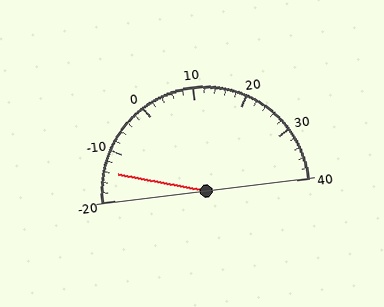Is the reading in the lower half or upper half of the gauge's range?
The reading is in the lower half of the range (-20 to 40).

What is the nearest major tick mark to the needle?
The nearest major tick mark is -10.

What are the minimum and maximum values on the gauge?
The gauge ranges from -20 to 40.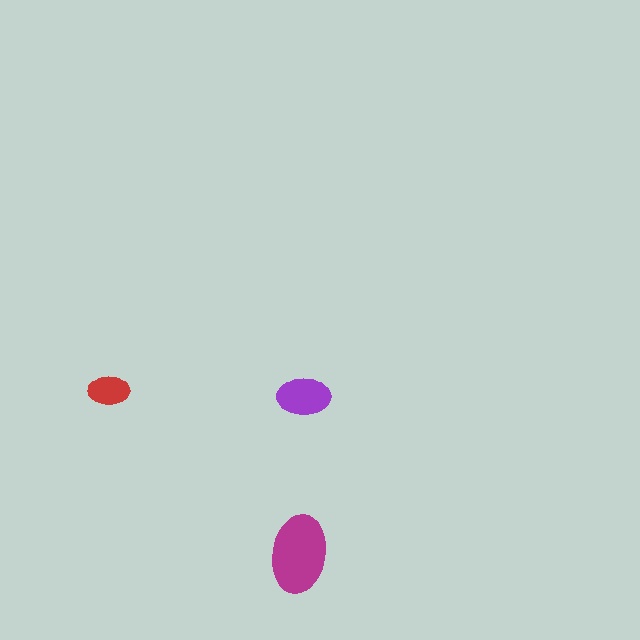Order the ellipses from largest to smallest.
the magenta one, the purple one, the red one.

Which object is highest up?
The red ellipse is topmost.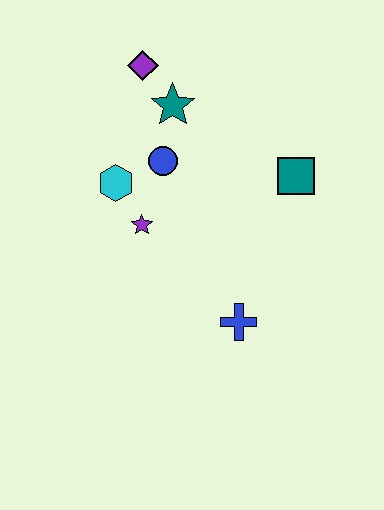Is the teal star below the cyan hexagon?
No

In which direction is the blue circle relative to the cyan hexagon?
The blue circle is to the right of the cyan hexagon.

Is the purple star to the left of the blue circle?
Yes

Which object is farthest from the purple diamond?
The blue cross is farthest from the purple diamond.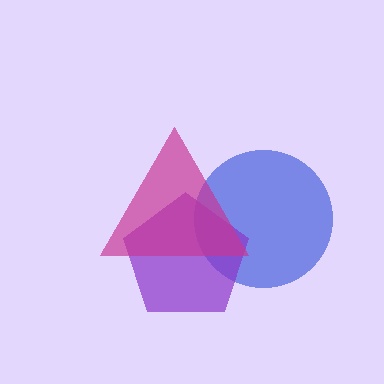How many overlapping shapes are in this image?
There are 3 overlapping shapes in the image.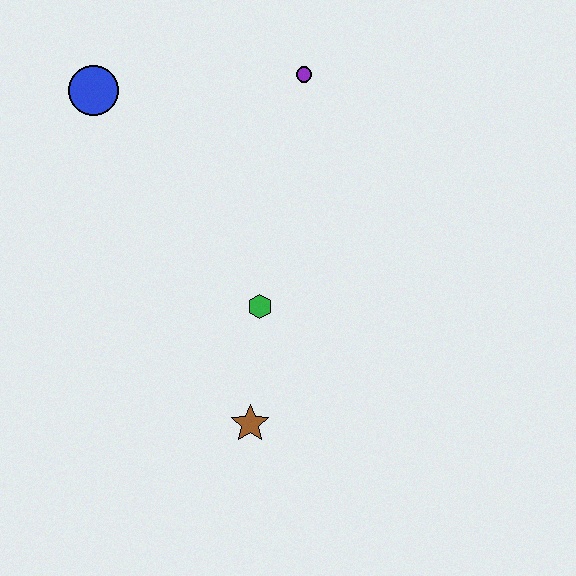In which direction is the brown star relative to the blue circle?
The brown star is below the blue circle.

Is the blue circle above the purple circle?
No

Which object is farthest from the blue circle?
The brown star is farthest from the blue circle.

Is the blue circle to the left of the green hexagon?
Yes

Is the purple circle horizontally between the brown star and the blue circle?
No